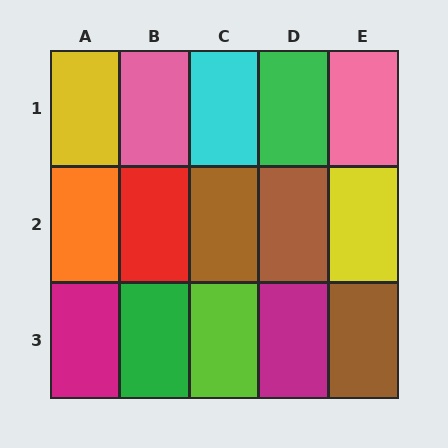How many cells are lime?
1 cell is lime.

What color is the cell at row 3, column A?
Magenta.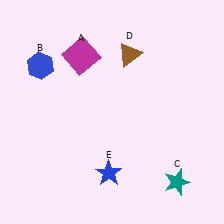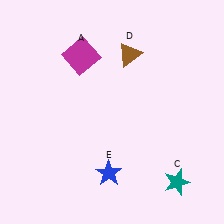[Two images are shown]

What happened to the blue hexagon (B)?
The blue hexagon (B) was removed in Image 2. It was in the top-left area of Image 1.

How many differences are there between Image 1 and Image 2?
There is 1 difference between the two images.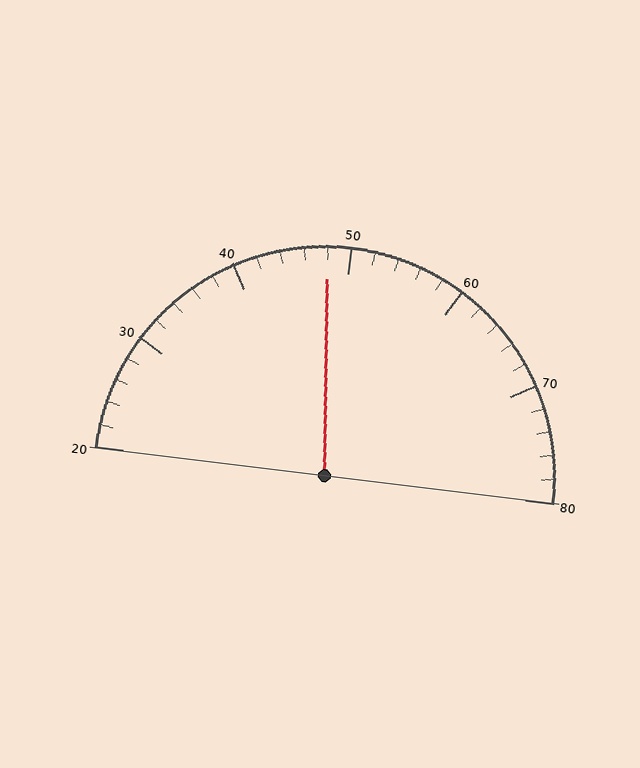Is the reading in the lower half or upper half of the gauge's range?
The reading is in the lower half of the range (20 to 80).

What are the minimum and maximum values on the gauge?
The gauge ranges from 20 to 80.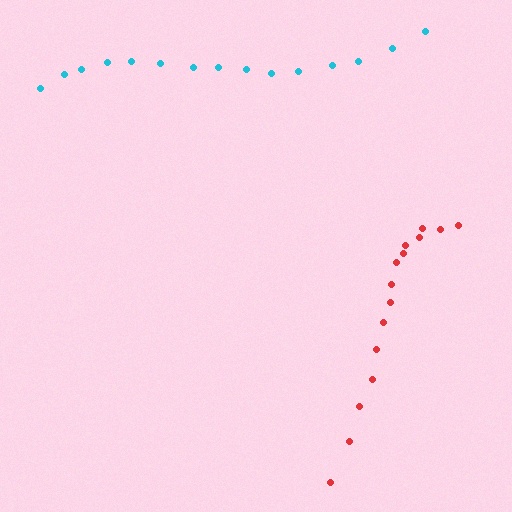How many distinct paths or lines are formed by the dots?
There are 2 distinct paths.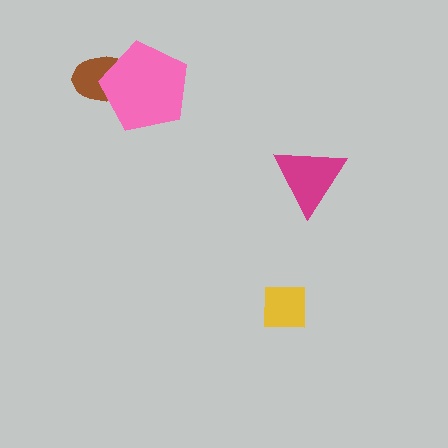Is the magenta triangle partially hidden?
No, no other shape covers it.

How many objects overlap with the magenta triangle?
0 objects overlap with the magenta triangle.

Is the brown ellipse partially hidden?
Yes, it is partially covered by another shape.